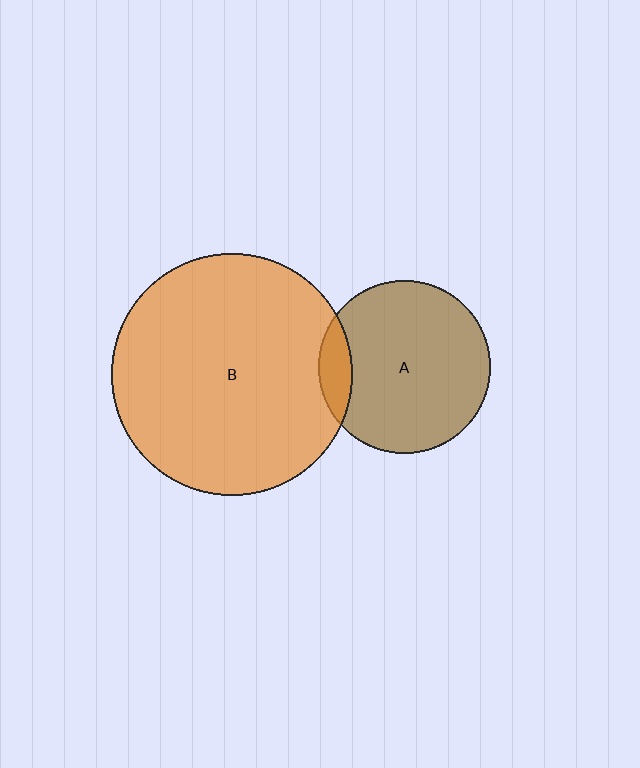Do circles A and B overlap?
Yes.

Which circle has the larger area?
Circle B (orange).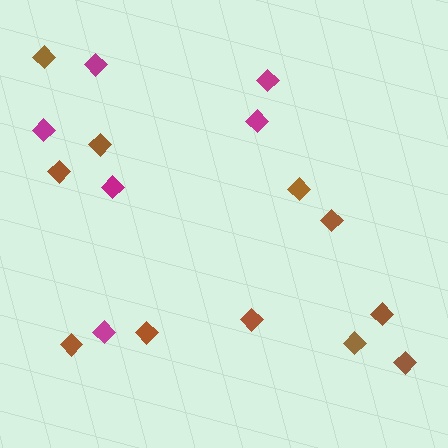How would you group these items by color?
There are 2 groups: one group of brown diamonds (11) and one group of magenta diamonds (6).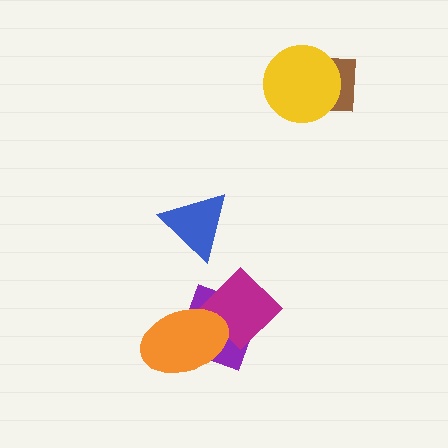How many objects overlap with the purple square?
2 objects overlap with the purple square.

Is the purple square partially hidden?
Yes, it is partially covered by another shape.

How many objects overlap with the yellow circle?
1 object overlaps with the yellow circle.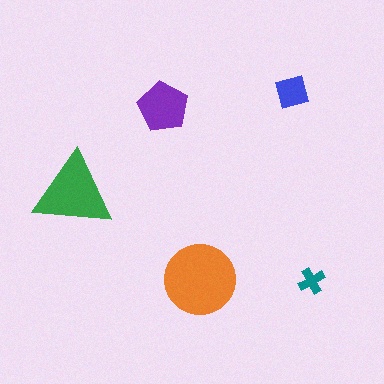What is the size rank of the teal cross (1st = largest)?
5th.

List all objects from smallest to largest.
The teal cross, the blue square, the purple pentagon, the green triangle, the orange circle.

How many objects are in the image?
There are 5 objects in the image.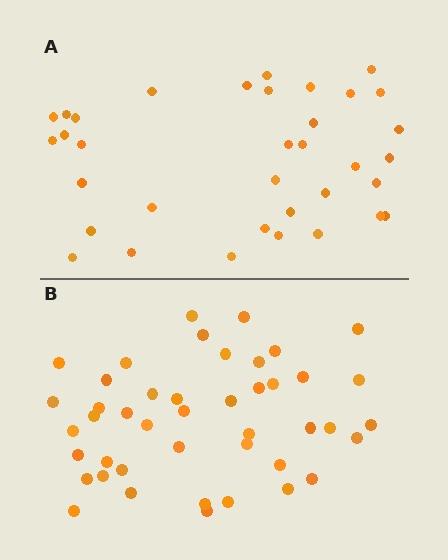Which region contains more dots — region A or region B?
Region B (the bottom region) has more dots.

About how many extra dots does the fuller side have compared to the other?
Region B has roughly 8 or so more dots than region A.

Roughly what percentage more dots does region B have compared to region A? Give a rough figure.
About 25% more.